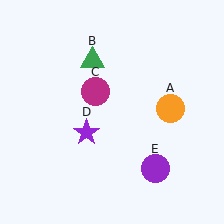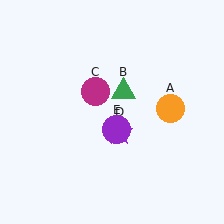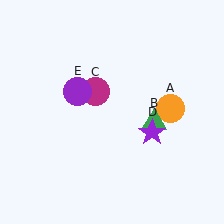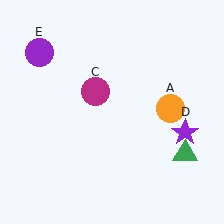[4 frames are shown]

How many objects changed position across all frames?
3 objects changed position: green triangle (object B), purple star (object D), purple circle (object E).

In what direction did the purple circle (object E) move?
The purple circle (object E) moved up and to the left.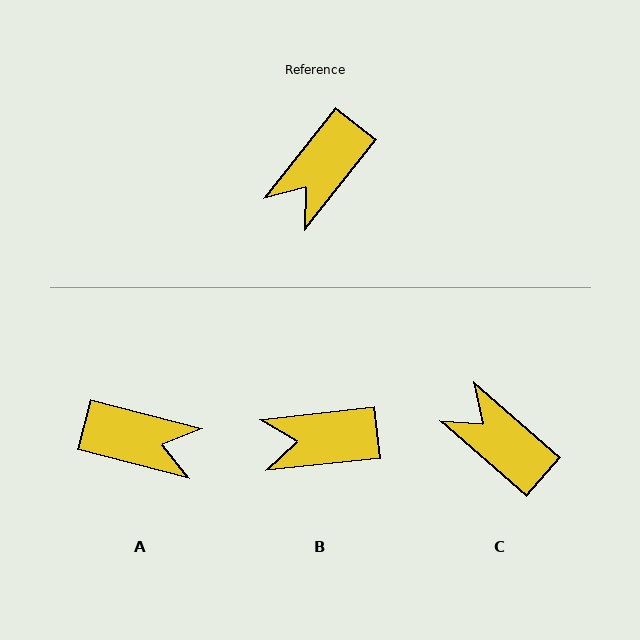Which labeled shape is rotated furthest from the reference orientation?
A, about 114 degrees away.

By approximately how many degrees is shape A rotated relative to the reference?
Approximately 114 degrees counter-clockwise.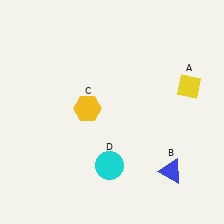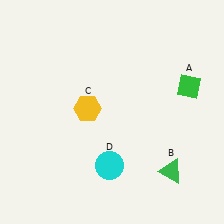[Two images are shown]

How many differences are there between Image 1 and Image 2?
There are 2 differences between the two images.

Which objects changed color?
A changed from yellow to green. B changed from blue to green.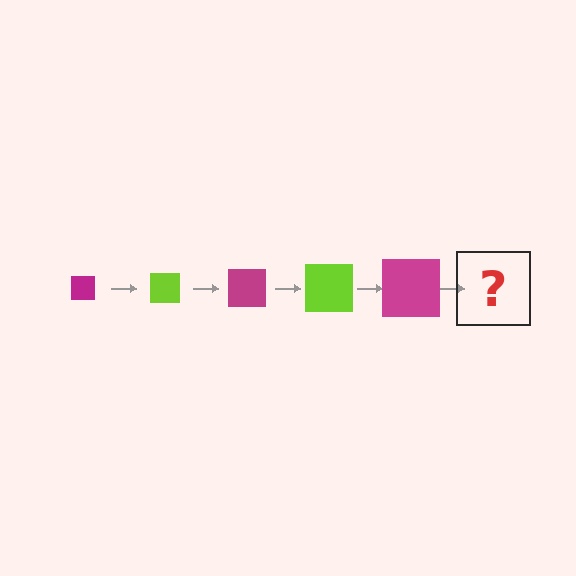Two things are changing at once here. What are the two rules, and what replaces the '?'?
The two rules are that the square grows larger each step and the color cycles through magenta and lime. The '?' should be a lime square, larger than the previous one.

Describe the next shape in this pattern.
It should be a lime square, larger than the previous one.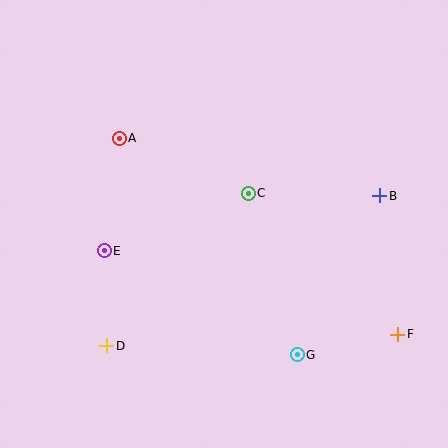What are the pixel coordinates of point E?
Point E is at (104, 251).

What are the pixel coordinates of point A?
Point A is at (119, 138).